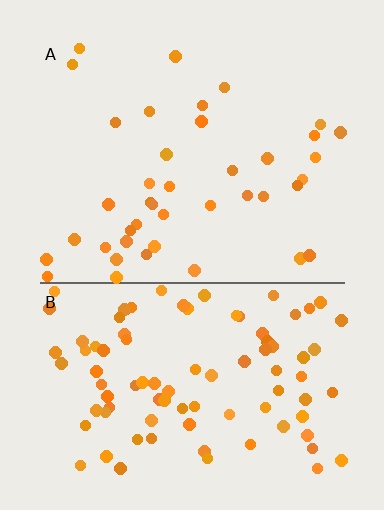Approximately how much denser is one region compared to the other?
Approximately 2.4× — region B over region A.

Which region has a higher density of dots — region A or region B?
B (the bottom).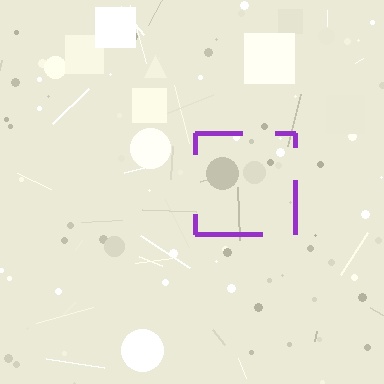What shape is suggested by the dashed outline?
The dashed outline suggests a square.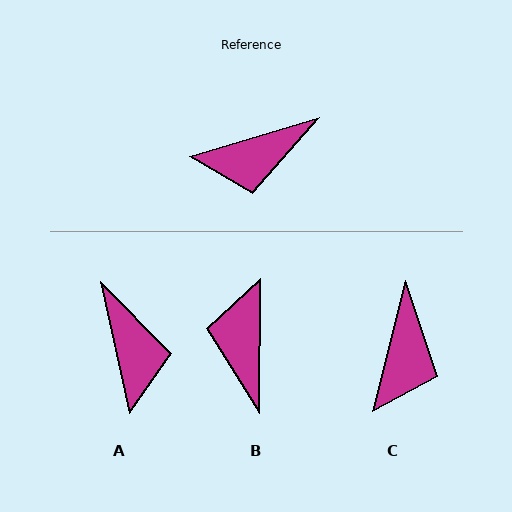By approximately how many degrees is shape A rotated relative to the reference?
Approximately 86 degrees counter-clockwise.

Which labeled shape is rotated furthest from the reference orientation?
B, about 107 degrees away.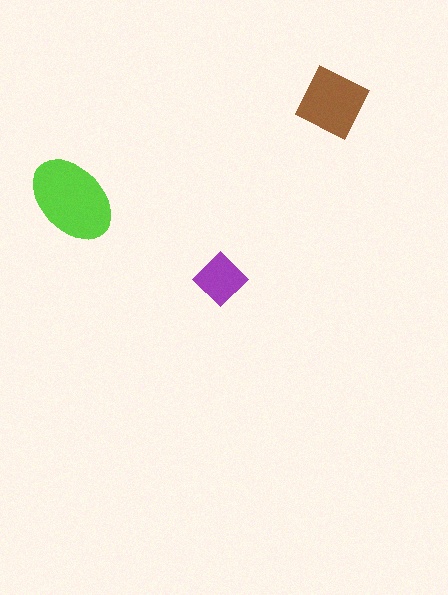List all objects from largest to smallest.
The lime ellipse, the brown square, the purple diamond.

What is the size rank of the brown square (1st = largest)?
2nd.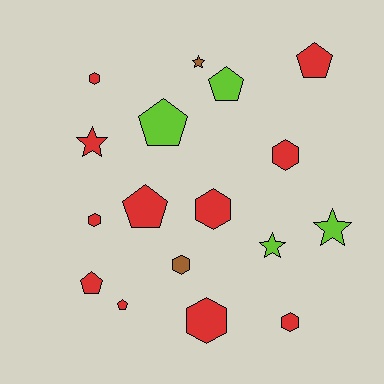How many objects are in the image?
There are 17 objects.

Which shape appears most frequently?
Hexagon, with 7 objects.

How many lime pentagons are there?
There are 2 lime pentagons.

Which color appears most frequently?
Red, with 11 objects.